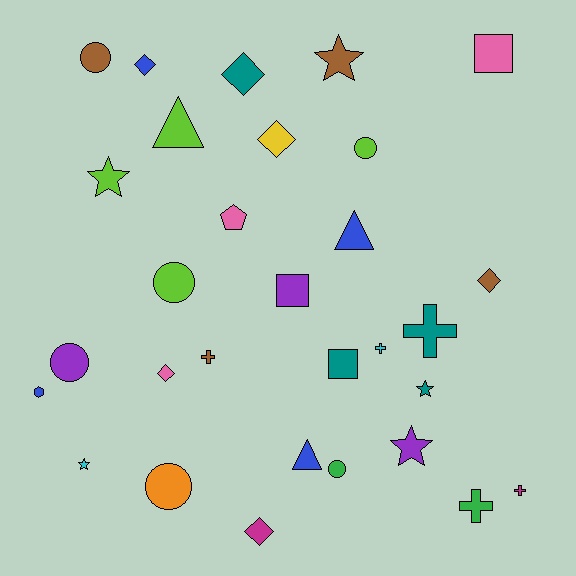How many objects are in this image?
There are 30 objects.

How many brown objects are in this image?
There are 4 brown objects.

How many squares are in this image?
There are 3 squares.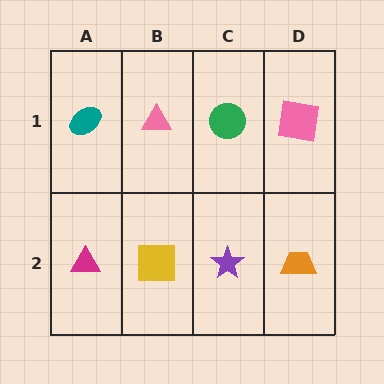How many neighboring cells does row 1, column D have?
2.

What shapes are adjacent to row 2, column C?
A green circle (row 1, column C), a yellow square (row 2, column B), an orange trapezoid (row 2, column D).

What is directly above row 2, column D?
A pink square.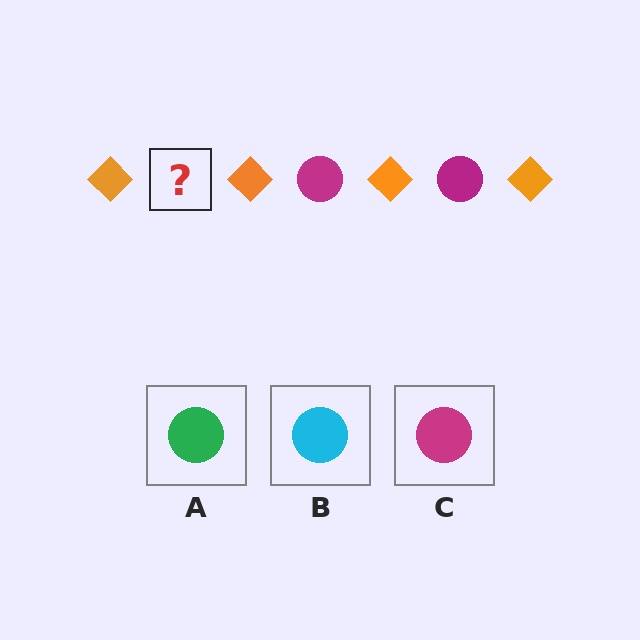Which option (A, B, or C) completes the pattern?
C.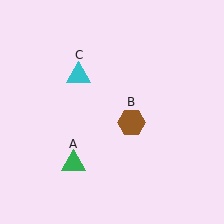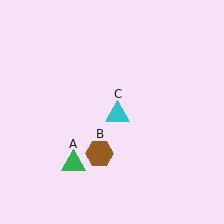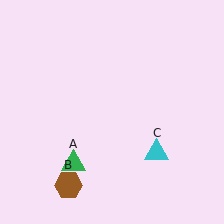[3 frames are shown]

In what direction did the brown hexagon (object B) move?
The brown hexagon (object B) moved down and to the left.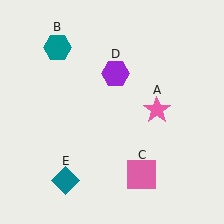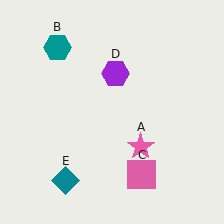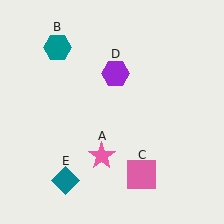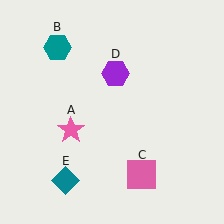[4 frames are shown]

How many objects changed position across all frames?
1 object changed position: pink star (object A).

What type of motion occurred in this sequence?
The pink star (object A) rotated clockwise around the center of the scene.